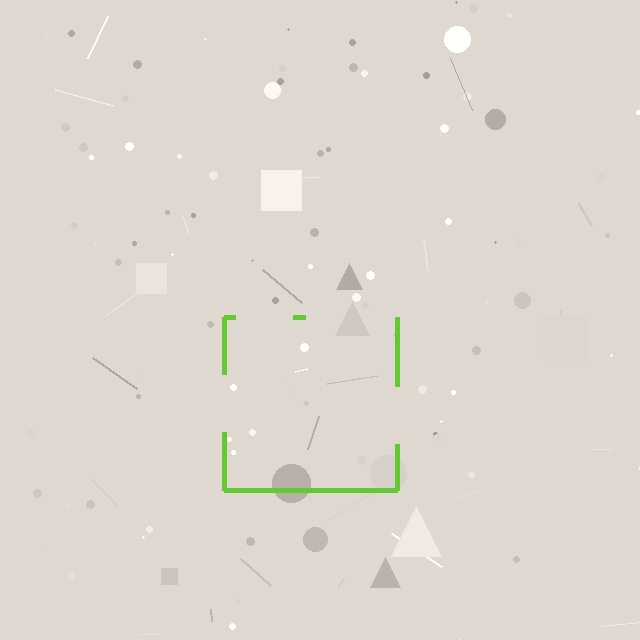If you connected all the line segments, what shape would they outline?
They would outline a square.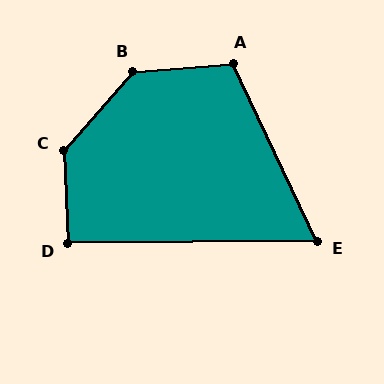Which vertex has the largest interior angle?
C, at approximately 137 degrees.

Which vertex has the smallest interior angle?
E, at approximately 65 degrees.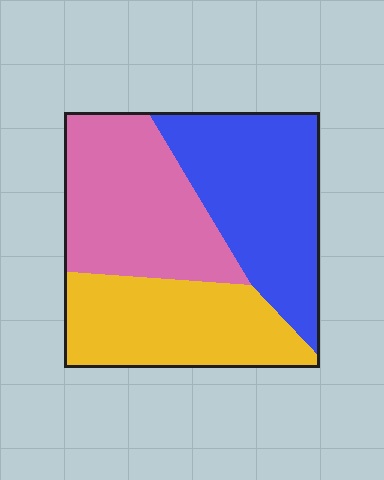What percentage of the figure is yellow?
Yellow covers roughly 30% of the figure.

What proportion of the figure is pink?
Pink covers about 35% of the figure.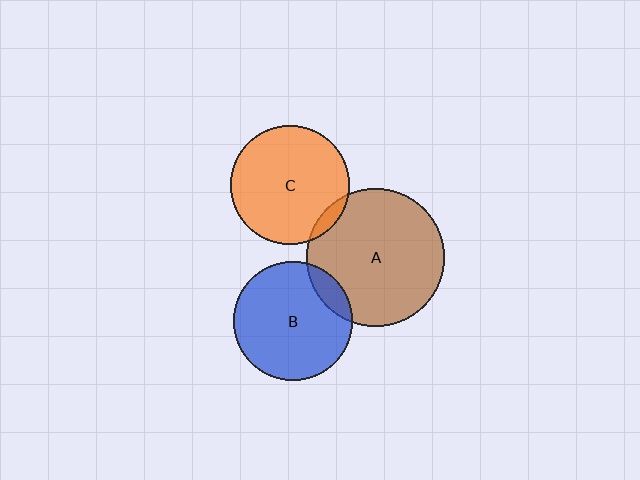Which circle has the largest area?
Circle A (brown).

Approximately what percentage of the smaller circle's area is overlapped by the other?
Approximately 10%.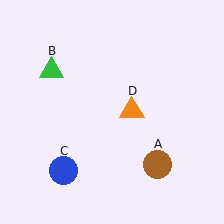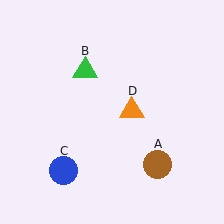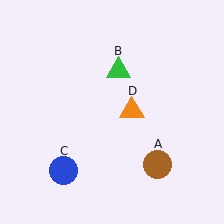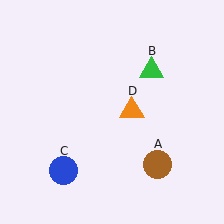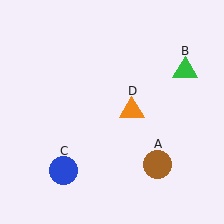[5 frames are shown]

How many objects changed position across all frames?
1 object changed position: green triangle (object B).